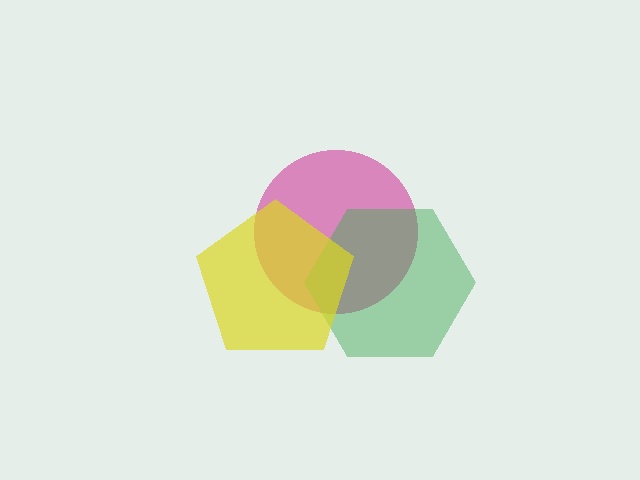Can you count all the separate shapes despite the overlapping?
Yes, there are 3 separate shapes.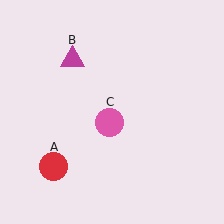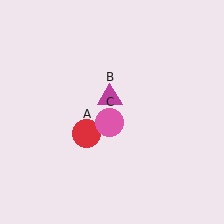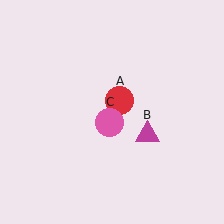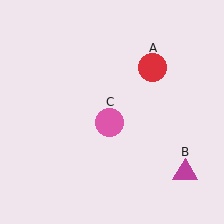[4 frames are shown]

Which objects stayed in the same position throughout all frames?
Pink circle (object C) remained stationary.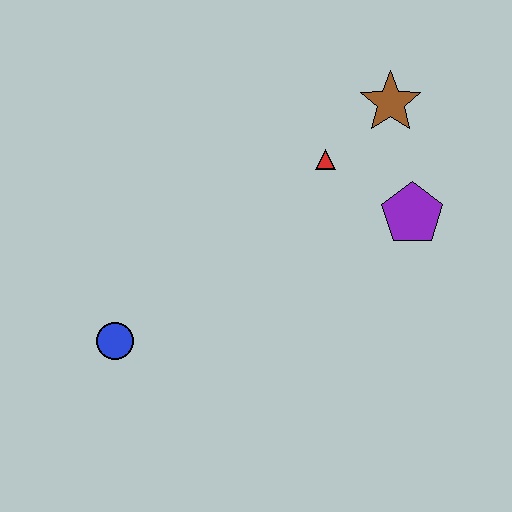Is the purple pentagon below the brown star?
Yes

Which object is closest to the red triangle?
The brown star is closest to the red triangle.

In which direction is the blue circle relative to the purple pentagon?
The blue circle is to the left of the purple pentagon.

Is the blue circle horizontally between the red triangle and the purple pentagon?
No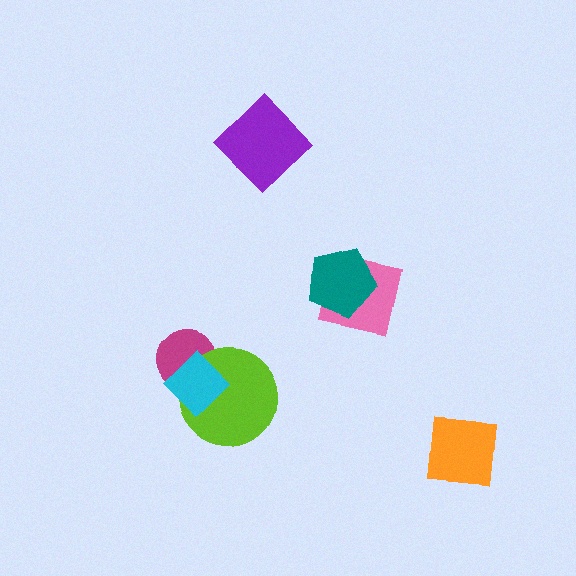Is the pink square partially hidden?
Yes, it is partially covered by another shape.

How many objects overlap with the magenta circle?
2 objects overlap with the magenta circle.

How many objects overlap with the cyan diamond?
2 objects overlap with the cyan diamond.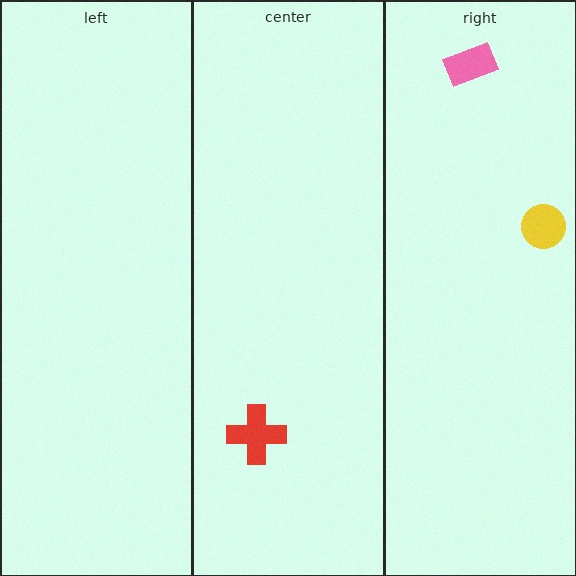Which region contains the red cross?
The center region.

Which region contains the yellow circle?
The right region.